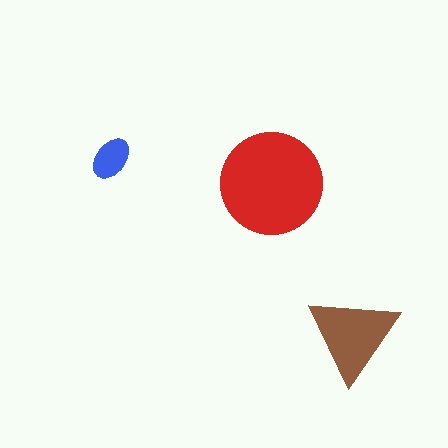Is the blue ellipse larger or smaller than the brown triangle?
Smaller.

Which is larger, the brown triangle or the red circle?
The red circle.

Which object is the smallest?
The blue ellipse.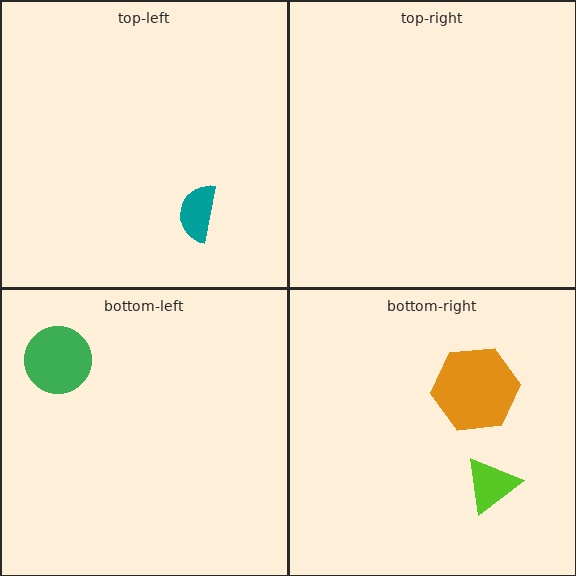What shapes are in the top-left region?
The teal semicircle.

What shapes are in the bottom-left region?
The green circle.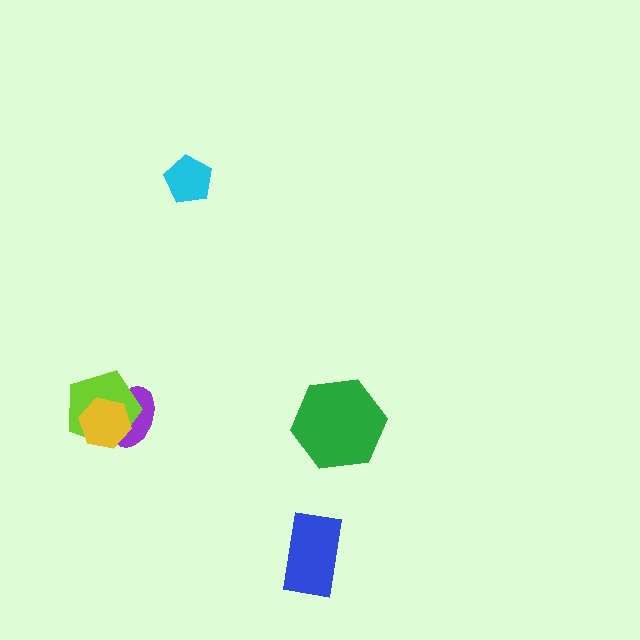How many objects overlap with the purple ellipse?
2 objects overlap with the purple ellipse.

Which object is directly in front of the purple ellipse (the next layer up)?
The lime pentagon is directly in front of the purple ellipse.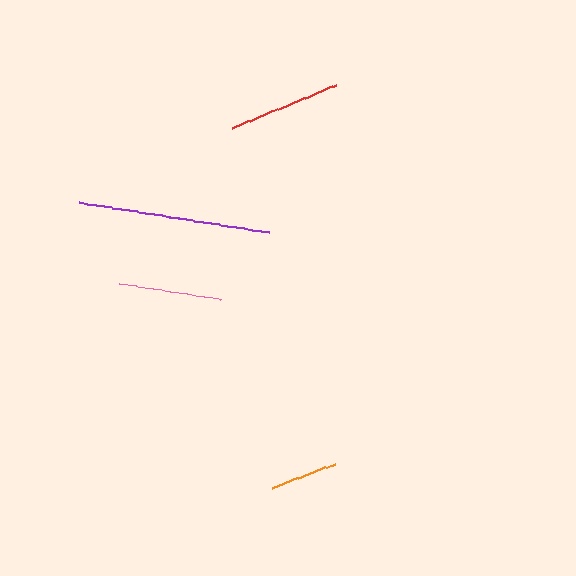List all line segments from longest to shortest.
From longest to shortest: purple, red, pink, orange.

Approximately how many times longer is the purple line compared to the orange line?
The purple line is approximately 2.9 times the length of the orange line.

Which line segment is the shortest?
The orange line is the shortest at approximately 67 pixels.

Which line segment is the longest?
The purple line is the longest at approximately 192 pixels.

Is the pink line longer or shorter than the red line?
The red line is longer than the pink line.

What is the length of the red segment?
The red segment is approximately 113 pixels long.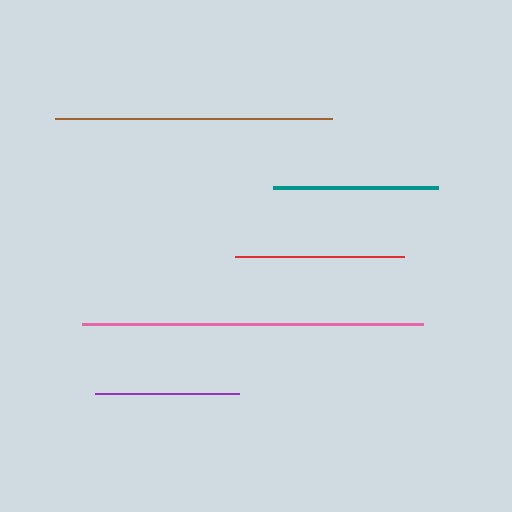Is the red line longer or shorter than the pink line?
The pink line is longer than the red line.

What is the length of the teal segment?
The teal segment is approximately 165 pixels long.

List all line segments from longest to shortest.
From longest to shortest: pink, brown, red, teal, purple.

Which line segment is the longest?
The pink line is the longest at approximately 340 pixels.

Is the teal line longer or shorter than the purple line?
The teal line is longer than the purple line.